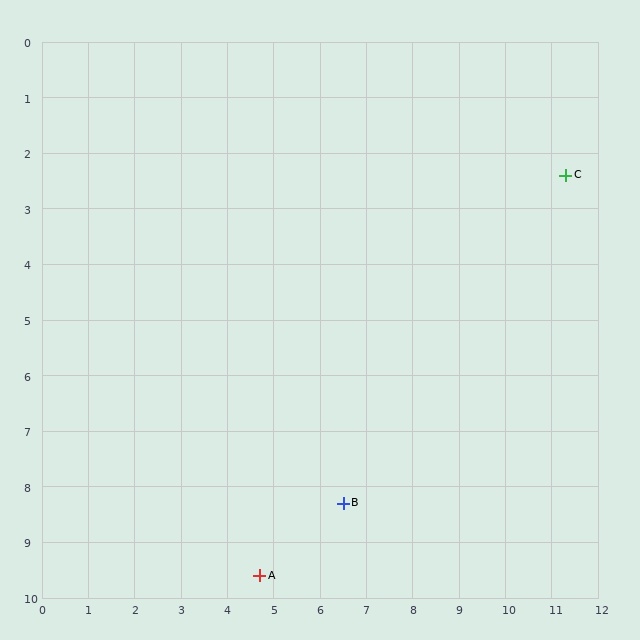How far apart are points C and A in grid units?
Points C and A are about 9.8 grid units apart.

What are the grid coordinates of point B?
Point B is at approximately (6.5, 8.3).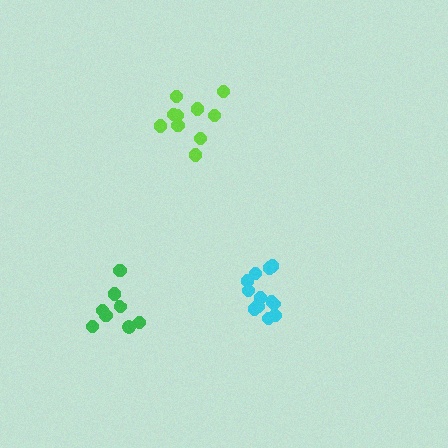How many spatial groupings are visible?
There are 3 spatial groupings.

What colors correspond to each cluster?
The clusters are colored: lime, cyan, green.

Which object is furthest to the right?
The cyan cluster is rightmost.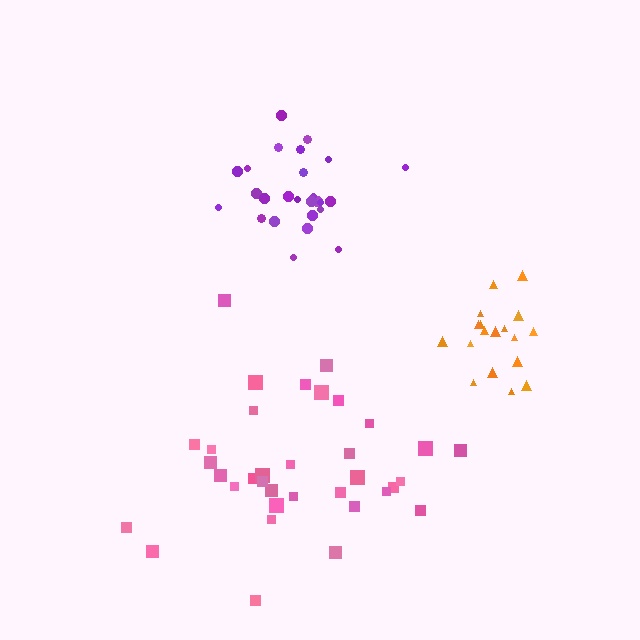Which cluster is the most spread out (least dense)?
Pink.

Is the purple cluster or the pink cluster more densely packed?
Purple.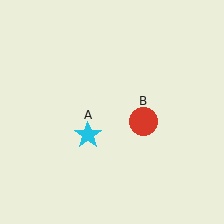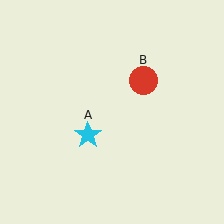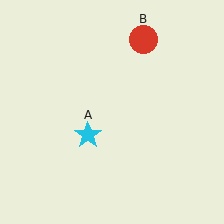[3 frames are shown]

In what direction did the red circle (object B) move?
The red circle (object B) moved up.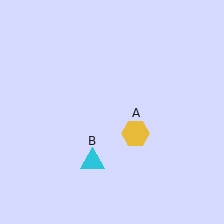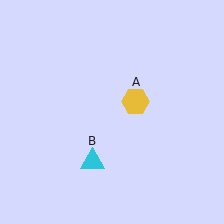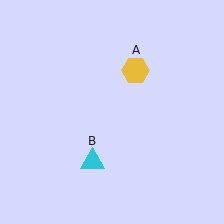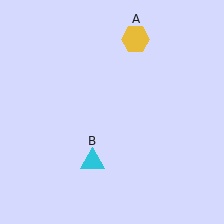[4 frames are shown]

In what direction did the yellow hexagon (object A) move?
The yellow hexagon (object A) moved up.